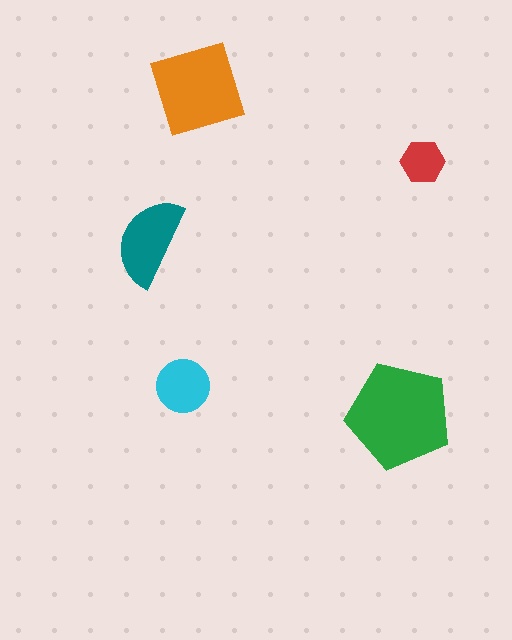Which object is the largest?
The green pentagon.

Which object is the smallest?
The red hexagon.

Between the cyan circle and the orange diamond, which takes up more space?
The orange diamond.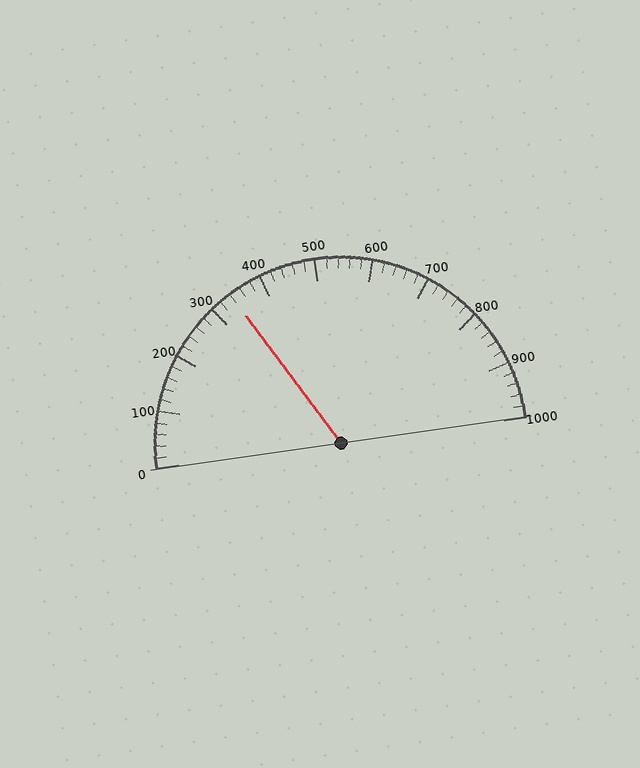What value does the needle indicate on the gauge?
The needle indicates approximately 340.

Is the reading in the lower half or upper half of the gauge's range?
The reading is in the lower half of the range (0 to 1000).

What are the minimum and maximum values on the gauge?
The gauge ranges from 0 to 1000.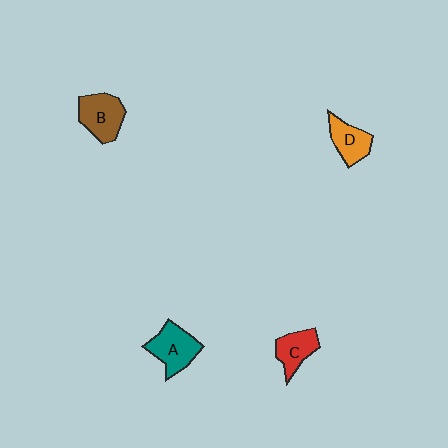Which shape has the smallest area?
Shape C (red).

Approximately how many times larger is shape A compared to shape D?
Approximately 1.3 times.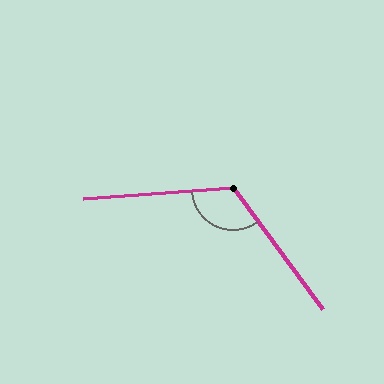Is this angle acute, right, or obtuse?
It is obtuse.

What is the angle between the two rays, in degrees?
Approximately 123 degrees.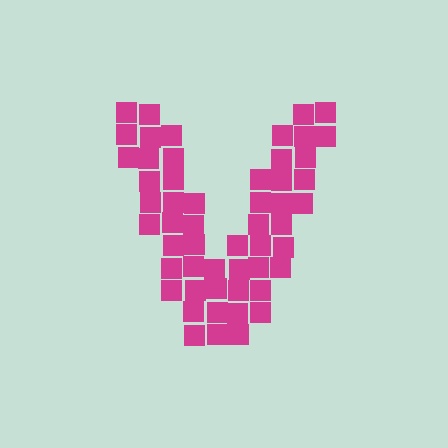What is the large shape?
The large shape is the letter V.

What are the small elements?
The small elements are squares.